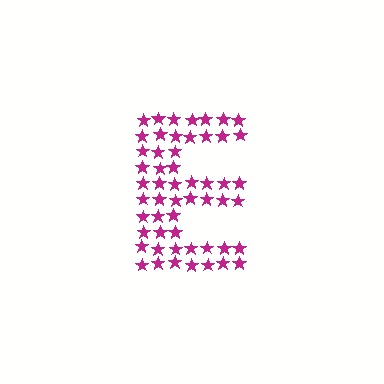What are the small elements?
The small elements are stars.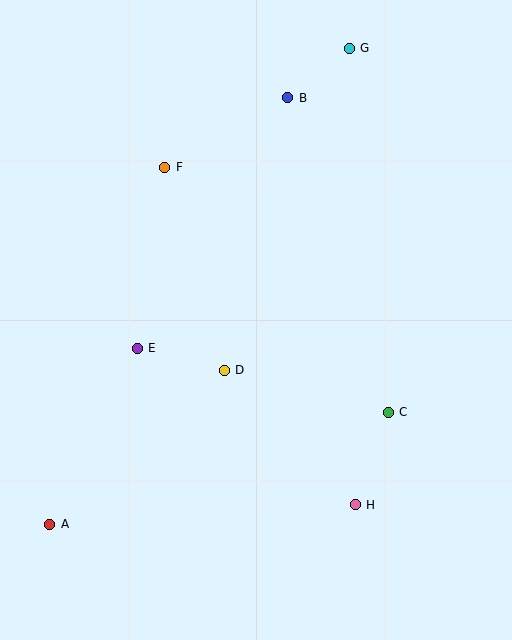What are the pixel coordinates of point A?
Point A is at (50, 524).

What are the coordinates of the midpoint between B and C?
The midpoint between B and C is at (338, 255).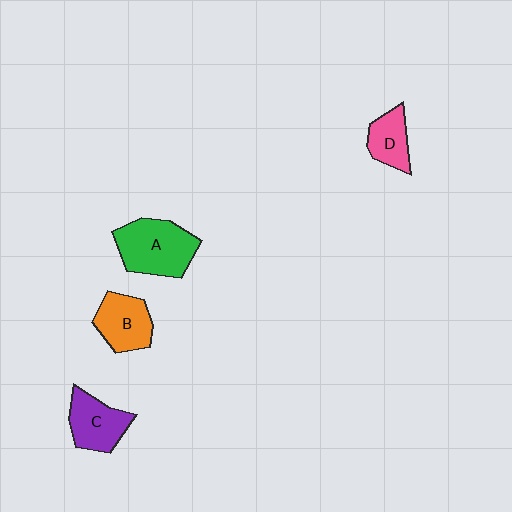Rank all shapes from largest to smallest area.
From largest to smallest: A (green), B (orange), C (purple), D (pink).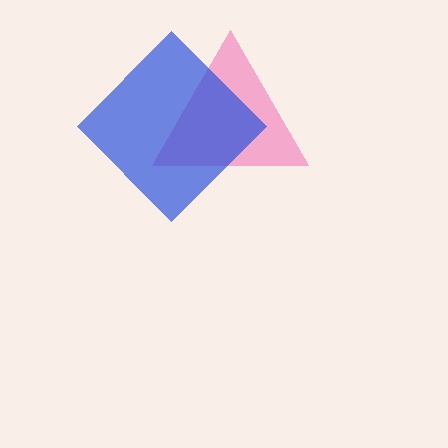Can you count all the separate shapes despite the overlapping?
Yes, there are 2 separate shapes.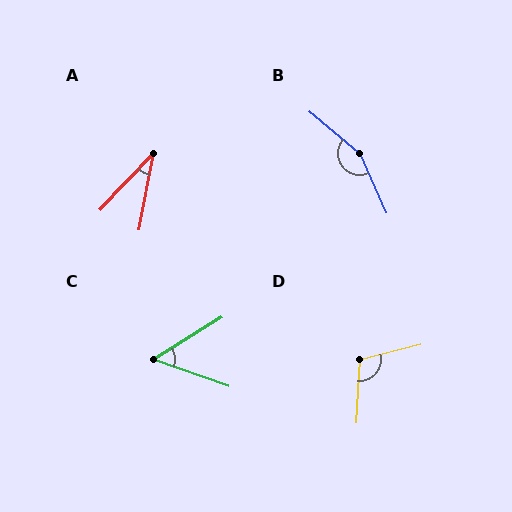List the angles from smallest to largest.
A (33°), C (51°), D (108°), B (154°).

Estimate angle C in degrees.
Approximately 51 degrees.